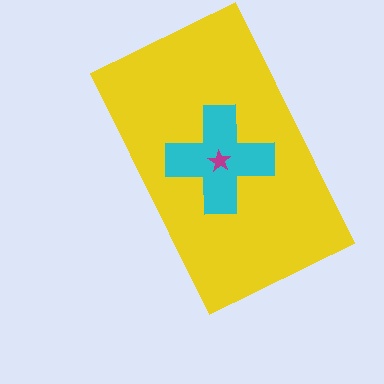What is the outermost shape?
The yellow rectangle.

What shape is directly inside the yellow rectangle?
The cyan cross.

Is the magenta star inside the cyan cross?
Yes.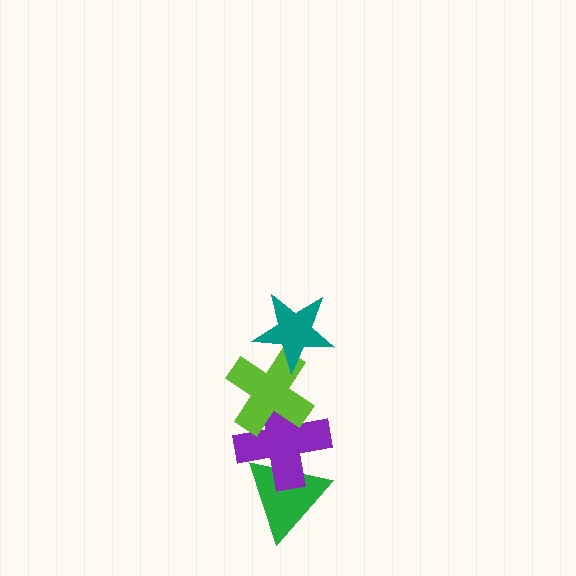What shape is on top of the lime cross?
The teal star is on top of the lime cross.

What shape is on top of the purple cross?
The lime cross is on top of the purple cross.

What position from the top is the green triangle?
The green triangle is 4th from the top.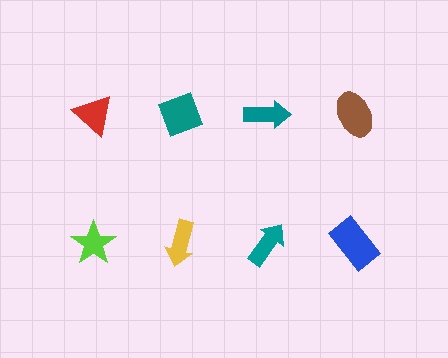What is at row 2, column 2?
A yellow arrow.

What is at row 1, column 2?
A teal diamond.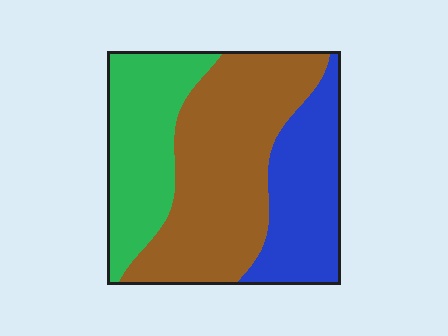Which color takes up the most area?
Brown, at roughly 45%.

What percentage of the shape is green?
Green takes up about one quarter (1/4) of the shape.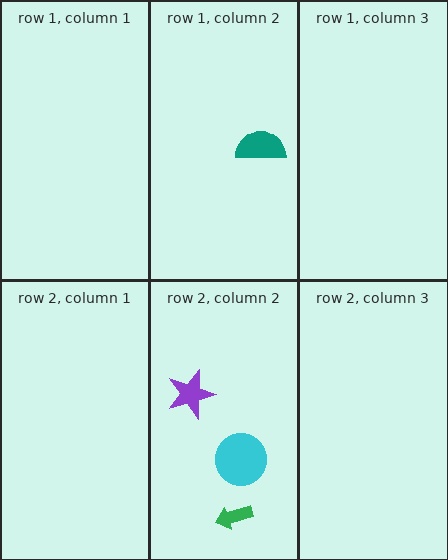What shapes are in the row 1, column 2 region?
The teal semicircle.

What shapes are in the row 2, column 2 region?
The cyan circle, the purple star, the green arrow.